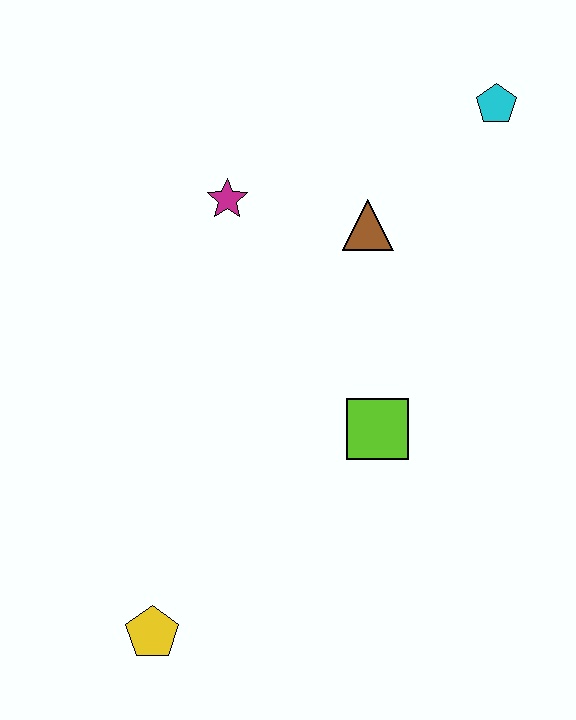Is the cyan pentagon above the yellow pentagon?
Yes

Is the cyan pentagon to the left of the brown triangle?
No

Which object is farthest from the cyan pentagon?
The yellow pentagon is farthest from the cyan pentagon.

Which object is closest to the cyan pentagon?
The brown triangle is closest to the cyan pentagon.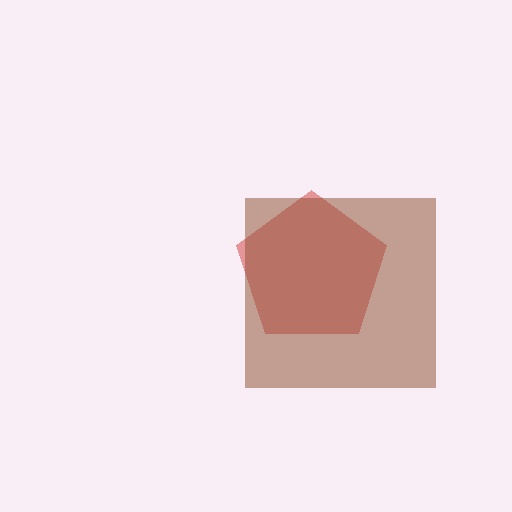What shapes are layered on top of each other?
The layered shapes are: a red pentagon, a brown square.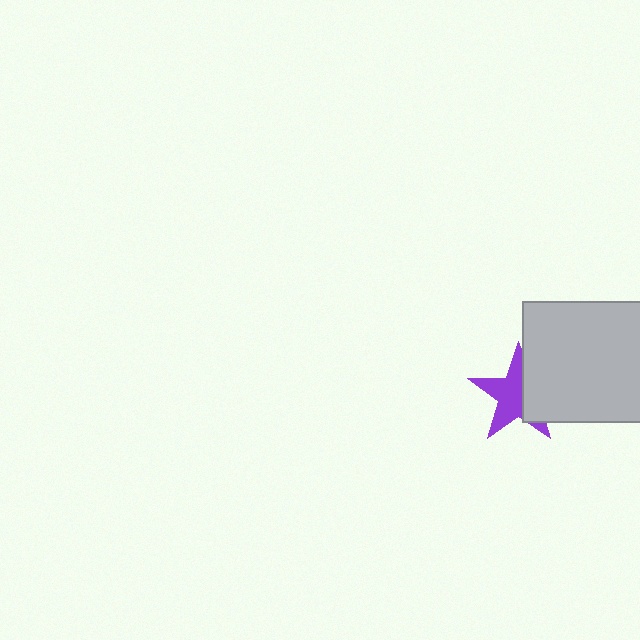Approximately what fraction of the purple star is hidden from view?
Roughly 40% of the purple star is hidden behind the light gray square.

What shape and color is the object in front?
The object in front is a light gray square.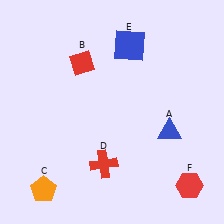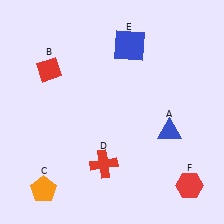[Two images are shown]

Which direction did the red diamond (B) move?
The red diamond (B) moved left.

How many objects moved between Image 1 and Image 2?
1 object moved between the two images.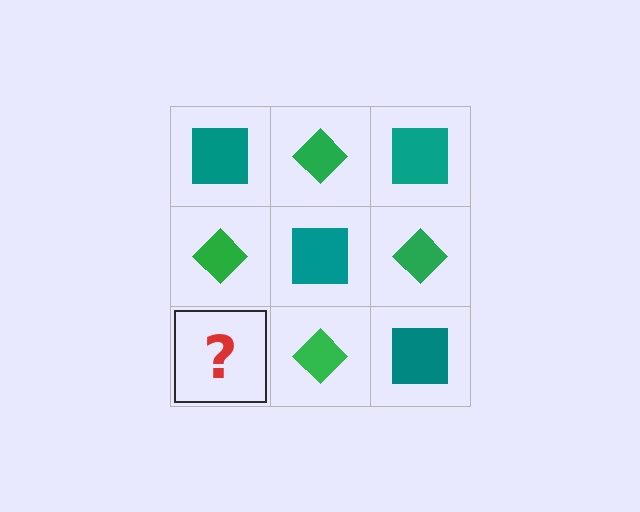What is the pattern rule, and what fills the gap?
The rule is that it alternates teal square and green diamond in a checkerboard pattern. The gap should be filled with a teal square.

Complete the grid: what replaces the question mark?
The question mark should be replaced with a teal square.